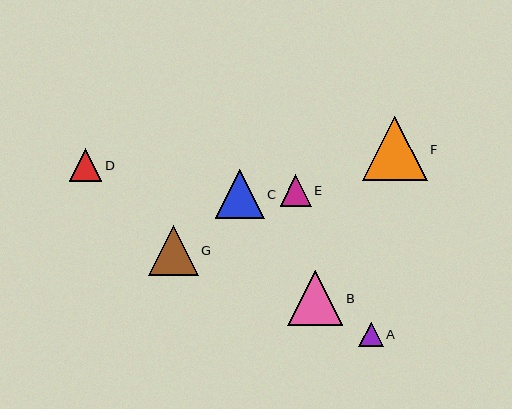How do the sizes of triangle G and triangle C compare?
Triangle G and triangle C are approximately the same size.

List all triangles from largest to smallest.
From largest to smallest: F, B, G, C, D, E, A.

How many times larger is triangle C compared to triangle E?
Triangle C is approximately 1.5 times the size of triangle E.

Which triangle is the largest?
Triangle F is the largest with a size of approximately 64 pixels.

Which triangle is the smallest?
Triangle A is the smallest with a size of approximately 25 pixels.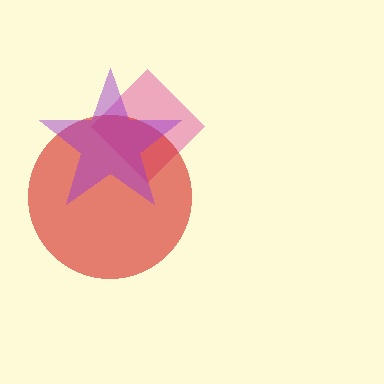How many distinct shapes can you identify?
There are 3 distinct shapes: a magenta diamond, a red circle, a purple star.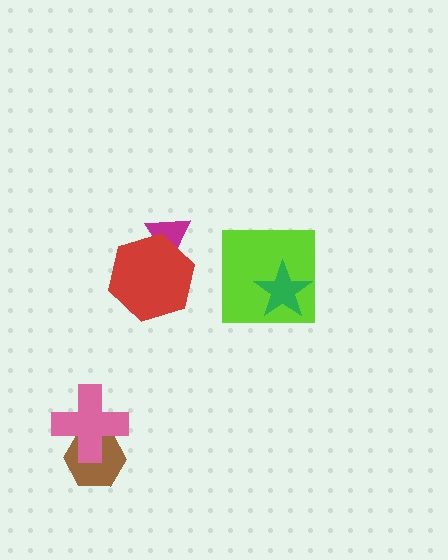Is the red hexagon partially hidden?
No, no other shape covers it.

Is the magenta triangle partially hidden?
Yes, it is partially covered by another shape.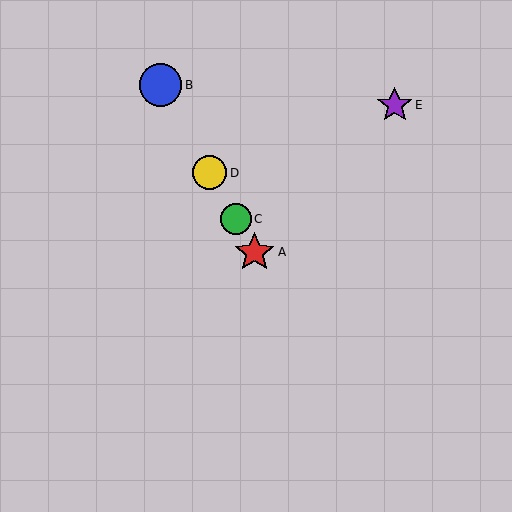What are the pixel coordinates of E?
Object E is at (395, 105).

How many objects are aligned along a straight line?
4 objects (A, B, C, D) are aligned along a straight line.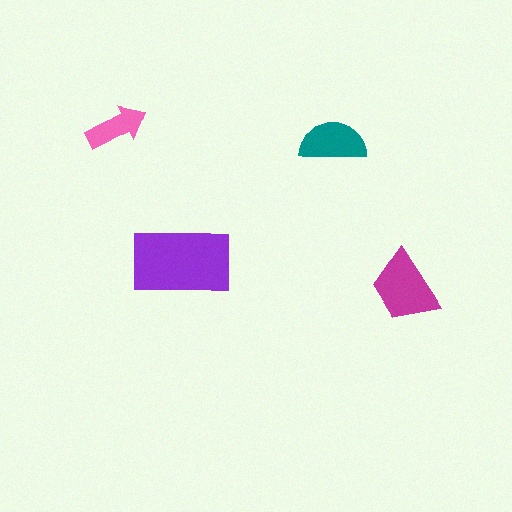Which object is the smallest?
The pink arrow.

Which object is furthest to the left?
The pink arrow is leftmost.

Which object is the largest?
The purple rectangle.